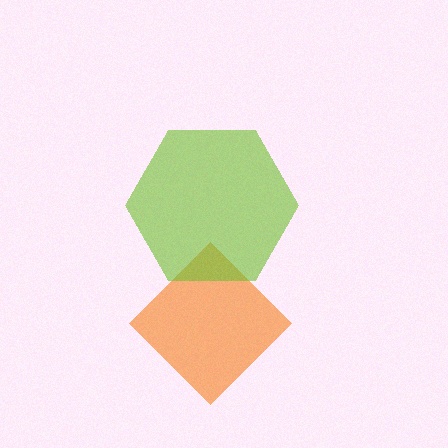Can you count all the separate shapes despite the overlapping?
Yes, there are 2 separate shapes.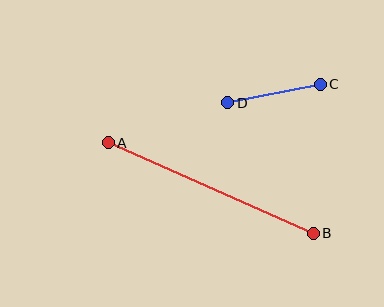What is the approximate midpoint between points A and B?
The midpoint is at approximately (211, 188) pixels.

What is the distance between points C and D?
The distance is approximately 95 pixels.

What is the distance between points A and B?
The distance is approximately 224 pixels.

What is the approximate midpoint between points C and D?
The midpoint is at approximately (274, 93) pixels.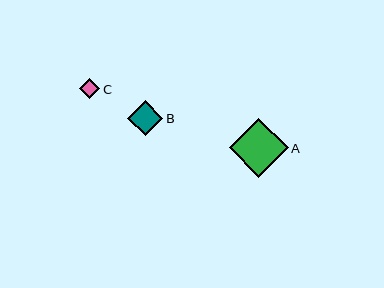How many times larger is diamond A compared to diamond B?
Diamond A is approximately 1.7 times the size of diamond B.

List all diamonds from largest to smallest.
From largest to smallest: A, B, C.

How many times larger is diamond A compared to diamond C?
Diamond A is approximately 3.0 times the size of diamond C.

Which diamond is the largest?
Diamond A is the largest with a size of approximately 59 pixels.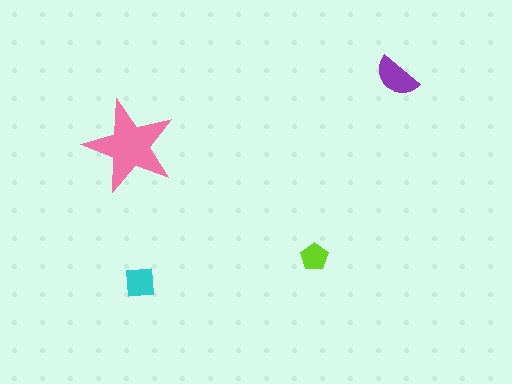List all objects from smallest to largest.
The lime pentagon, the cyan square, the purple semicircle, the pink star.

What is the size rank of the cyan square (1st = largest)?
3rd.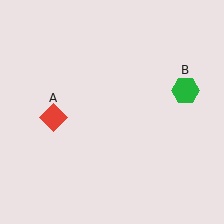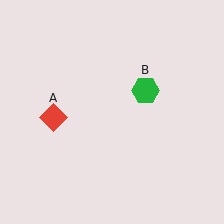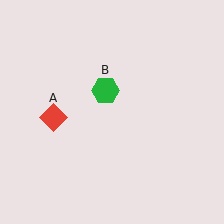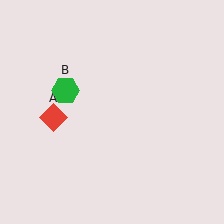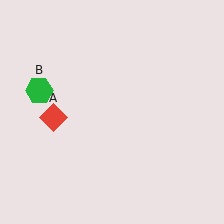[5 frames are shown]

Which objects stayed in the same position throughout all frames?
Red diamond (object A) remained stationary.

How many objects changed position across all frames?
1 object changed position: green hexagon (object B).